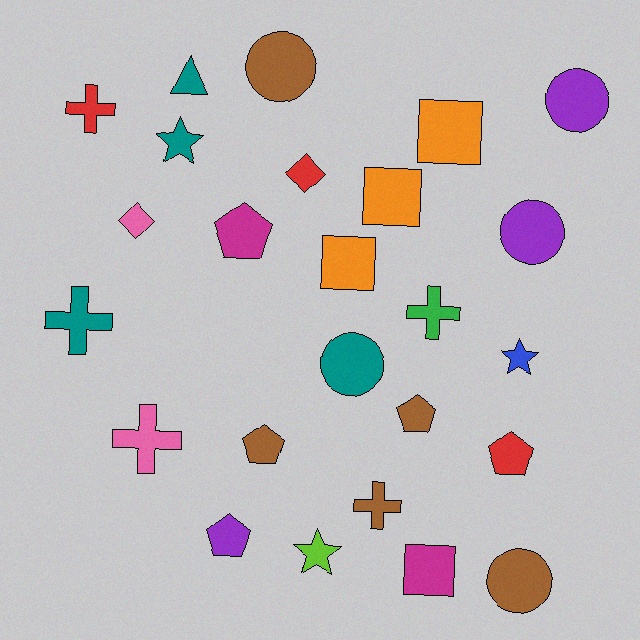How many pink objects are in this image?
There are 2 pink objects.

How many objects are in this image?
There are 25 objects.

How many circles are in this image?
There are 5 circles.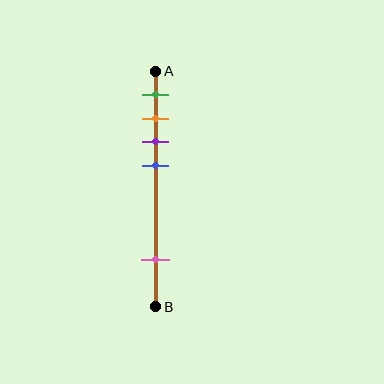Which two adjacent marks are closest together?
The orange and purple marks are the closest adjacent pair.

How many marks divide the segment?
There are 5 marks dividing the segment.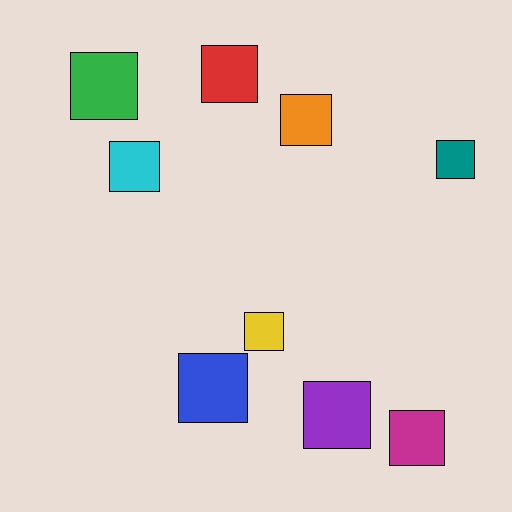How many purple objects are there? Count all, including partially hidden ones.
There is 1 purple object.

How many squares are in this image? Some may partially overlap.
There are 9 squares.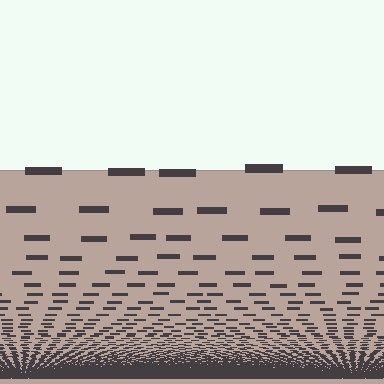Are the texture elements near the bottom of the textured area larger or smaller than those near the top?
Smaller. The gradient is inverted — elements near the bottom are smaller and denser.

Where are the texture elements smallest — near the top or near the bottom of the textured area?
Near the bottom.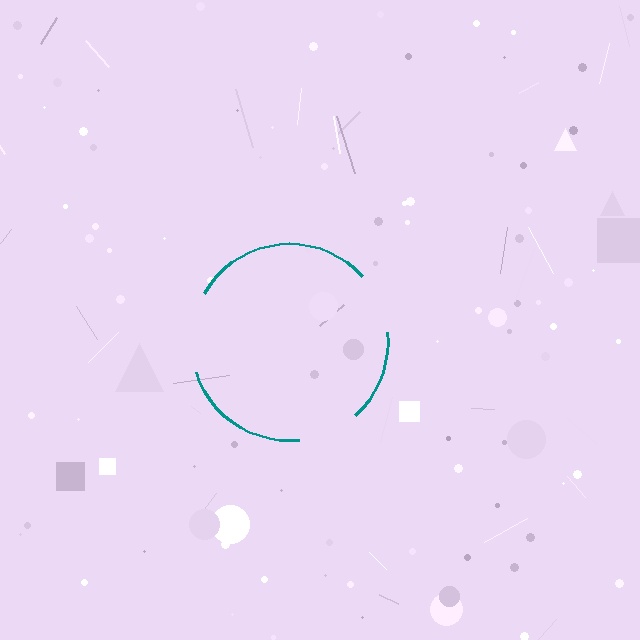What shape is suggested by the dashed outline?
The dashed outline suggests a circle.